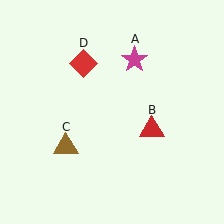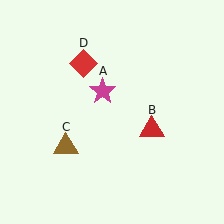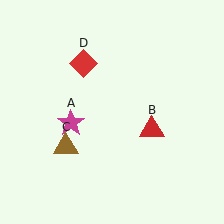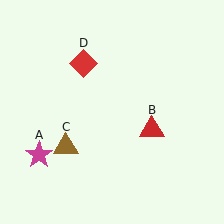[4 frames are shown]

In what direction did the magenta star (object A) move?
The magenta star (object A) moved down and to the left.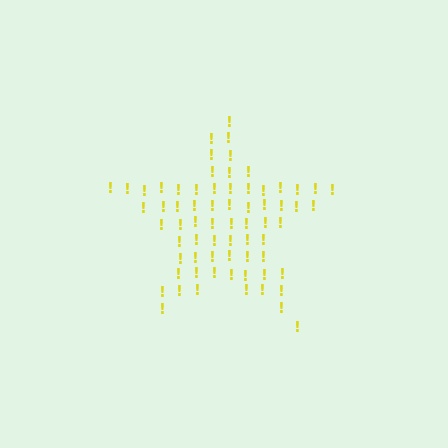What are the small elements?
The small elements are exclamation marks.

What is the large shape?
The large shape is a star.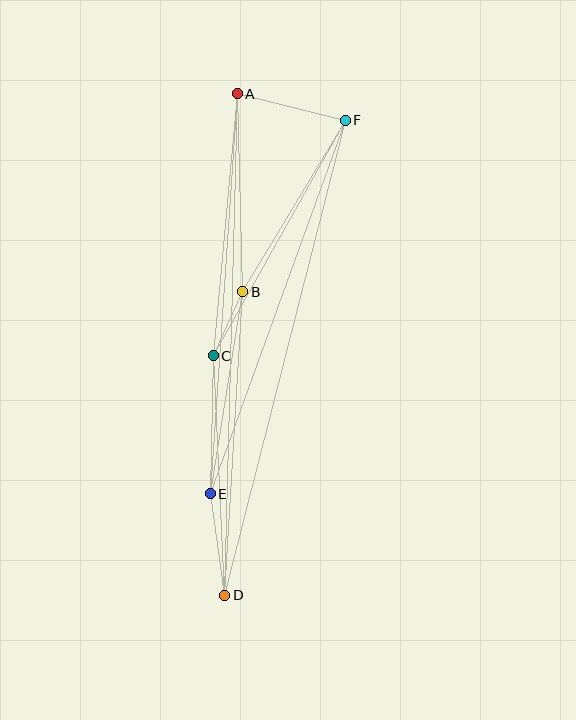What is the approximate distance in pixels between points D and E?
The distance between D and E is approximately 102 pixels.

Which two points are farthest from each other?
Points A and D are farthest from each other.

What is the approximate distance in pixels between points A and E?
The distance between A and E is approximately 401 pixels.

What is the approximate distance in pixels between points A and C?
The distance between A and C is approximately 263 pixels.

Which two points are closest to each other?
Points B and C are closest to each other.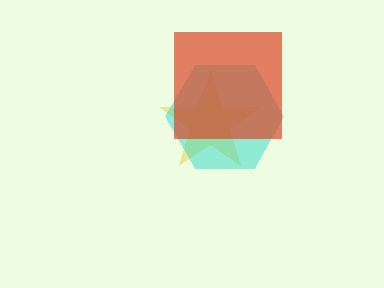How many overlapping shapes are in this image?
There are 3 overlapping shapes in the image.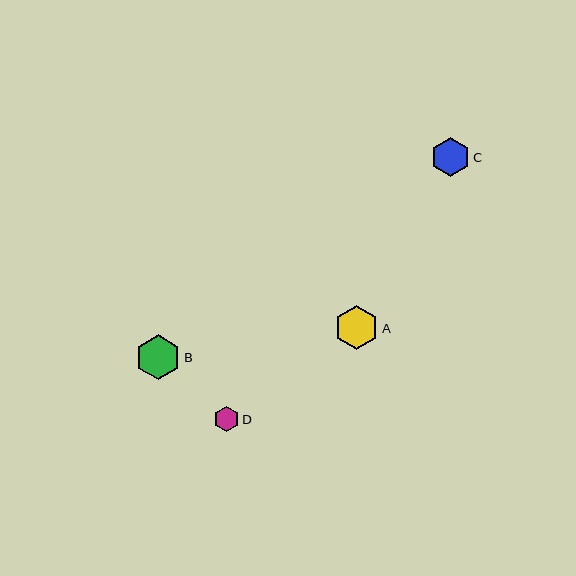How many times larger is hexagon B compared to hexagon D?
Hexagon B is approximately 1.8 times the size of hexagon D.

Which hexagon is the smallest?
Hexagon D is the smallest with a size of approximately 26 pixels.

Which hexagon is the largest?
Hexagon B is the largest with a size of approximately 45 pixels.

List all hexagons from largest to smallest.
From largest to smallest: B, A, C, D.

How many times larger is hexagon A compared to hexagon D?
Hexagon A is approximately 1.7 times the size of hexagon D.